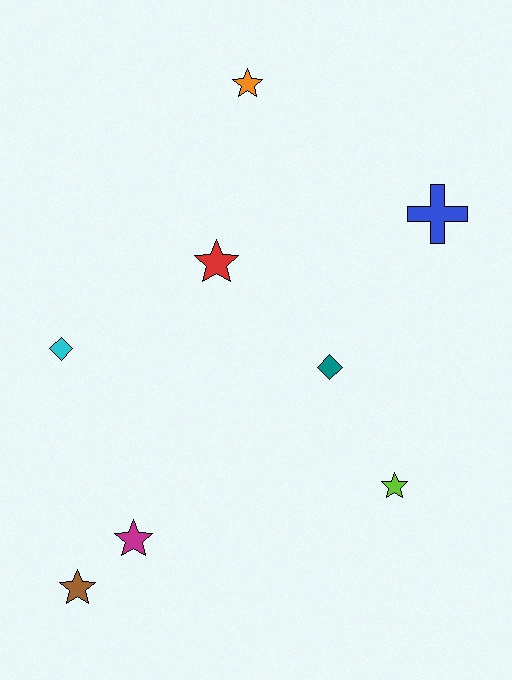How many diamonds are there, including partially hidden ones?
There are 2 diamonds.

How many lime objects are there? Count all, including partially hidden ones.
There is 1 lime object.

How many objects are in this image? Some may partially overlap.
There are 8 objects.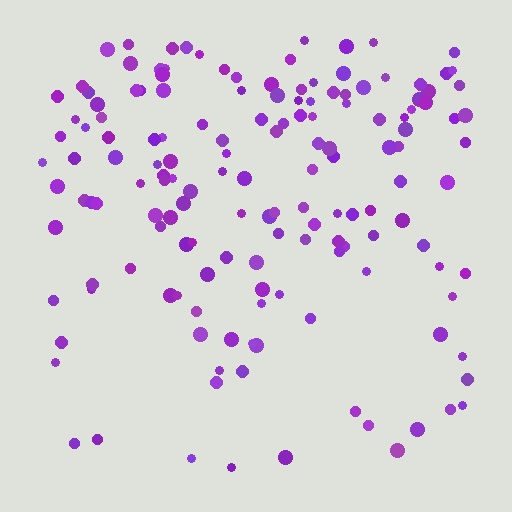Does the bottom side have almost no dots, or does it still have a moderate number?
Still a moderate number, just noticeably fewer than the top.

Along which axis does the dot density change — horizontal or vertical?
Vertical.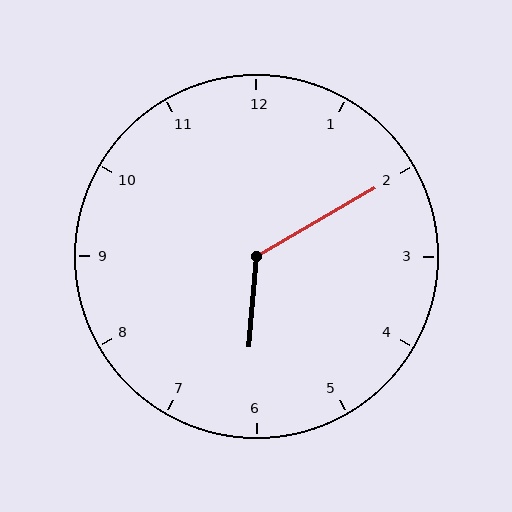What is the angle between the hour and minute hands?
Approximately 125 degrees.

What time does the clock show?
6:10.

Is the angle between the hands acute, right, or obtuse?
It is obtuse.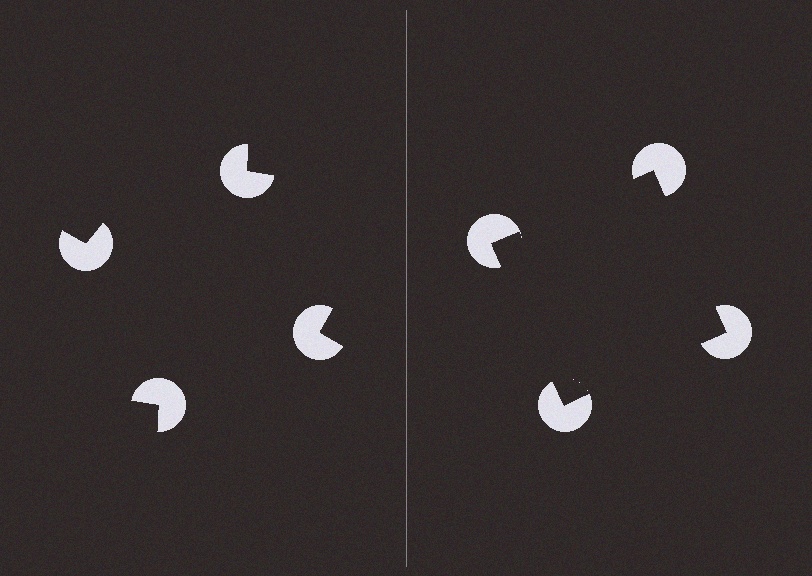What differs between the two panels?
The pac-man discs are positioned identically on both sides; only the wedge orientations differ. On the right they align to a square; on the left they are misaligned.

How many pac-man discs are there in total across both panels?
8 — 4 on each side.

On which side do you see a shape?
An illusory square appears on the right side. On the left side the wedge cuts are rotated, so no coherent shape forms.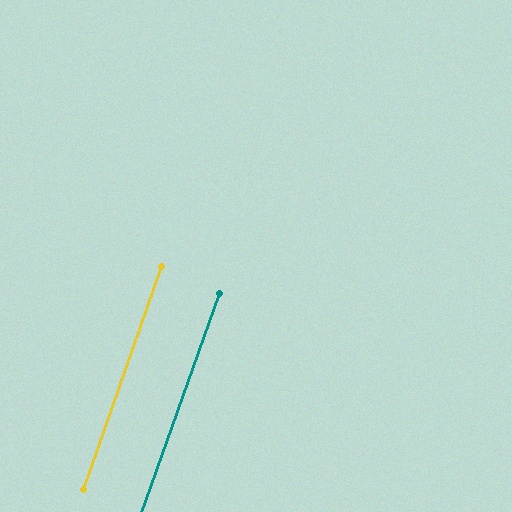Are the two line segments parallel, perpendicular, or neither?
Parallel — their directions differ by only 0.2°.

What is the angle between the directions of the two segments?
Approximately 0 degrees.